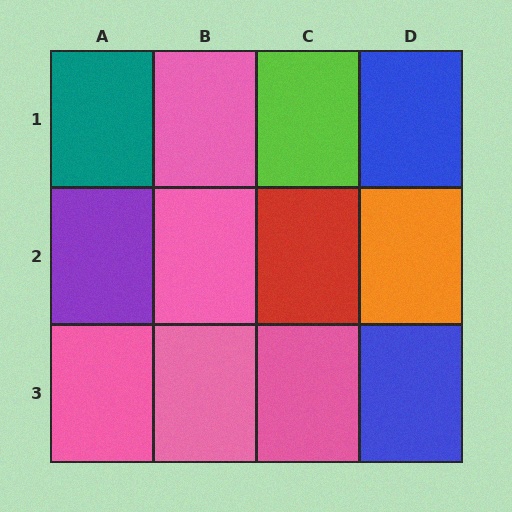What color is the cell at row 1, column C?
Lime.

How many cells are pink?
5 cells are pink.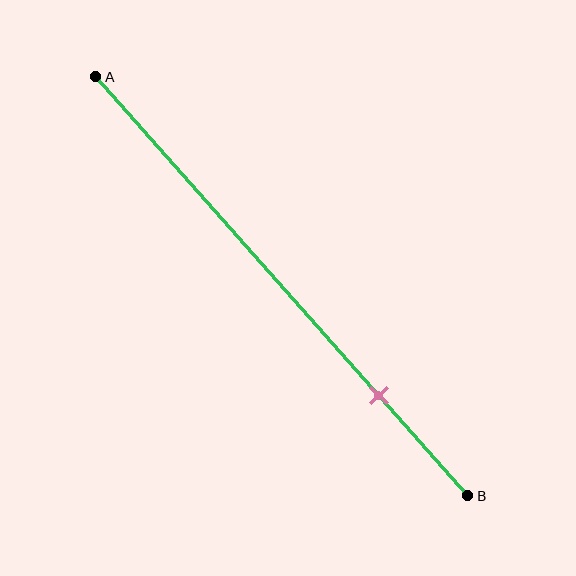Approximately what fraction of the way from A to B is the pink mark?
The pink mark is approximately 75% of the way from A to B.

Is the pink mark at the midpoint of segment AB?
No, the mark is at about 75% from A, not at the 50% midpoint.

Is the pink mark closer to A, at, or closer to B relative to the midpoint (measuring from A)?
The pink mark is closer to point B than the midpoint of segment AB.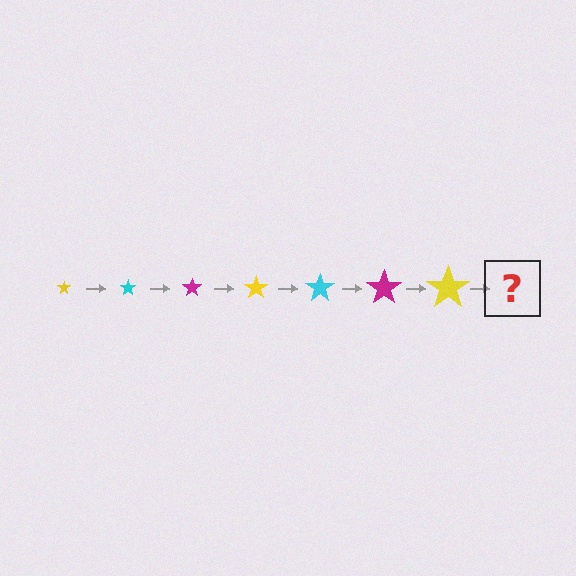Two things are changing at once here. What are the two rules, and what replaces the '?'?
The two rules are that the star grows larger each step and the color cycles through yellow, cyan, and magenta. The '?' should be a cyan star, larger than the previous one.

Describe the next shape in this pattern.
It should be a cyan star, larger than the previous one.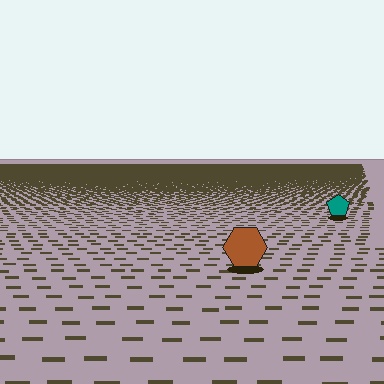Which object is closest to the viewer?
The brown hexagon is closest. The texture marks near it are larger and more spread out.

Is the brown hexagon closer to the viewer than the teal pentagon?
Yes. The brown hexagon is closer — you can tell from the texture gradient: the ground texture is coarser near it.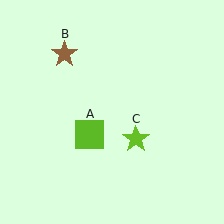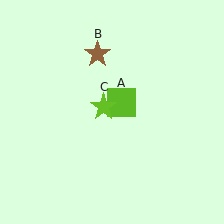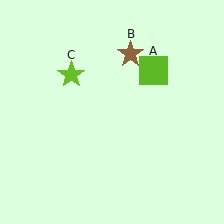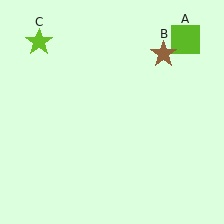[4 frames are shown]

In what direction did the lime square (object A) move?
The lime square (object A) moved up and to the right.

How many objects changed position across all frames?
3 objects changed position: lime square (object A), brown star (object B), lime star (object C).